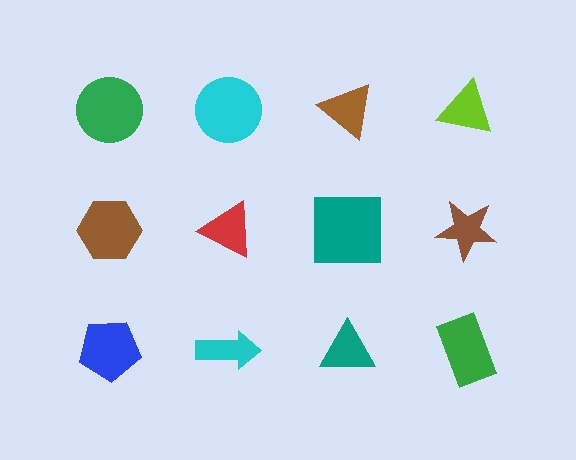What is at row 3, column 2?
A cyan arrow.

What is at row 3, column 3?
A teal triangle.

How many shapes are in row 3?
4 shapes.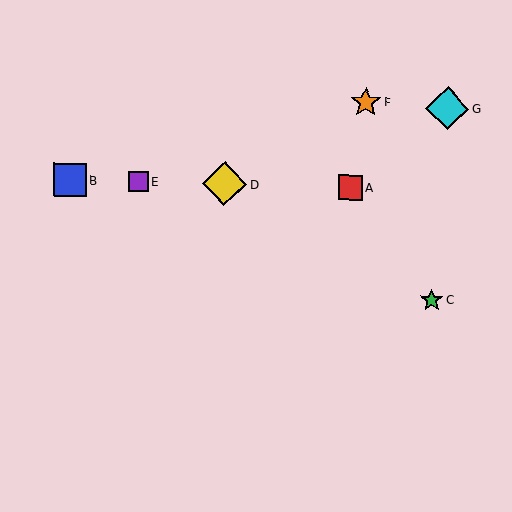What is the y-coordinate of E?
Object E is at y≈182.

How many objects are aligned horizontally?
4 objects (A, B, D, E) are aligned horizontally.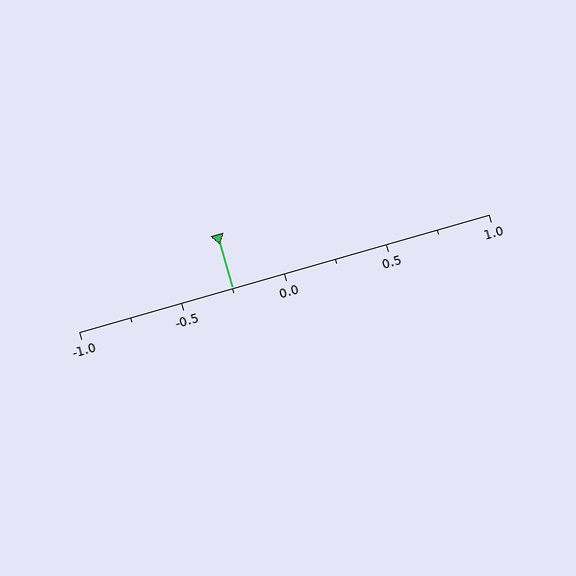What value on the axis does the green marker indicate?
The marker indicates approximately -0.25.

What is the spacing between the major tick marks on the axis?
The major ticks are spaced 0.5 apart.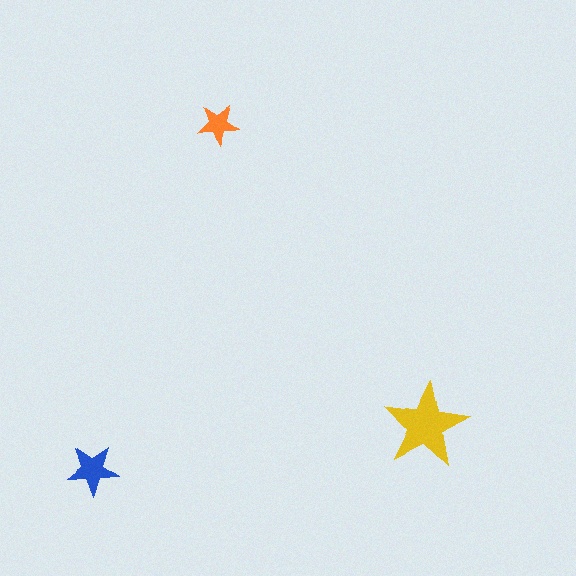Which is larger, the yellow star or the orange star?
The yellow one.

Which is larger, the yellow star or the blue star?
The yellow one.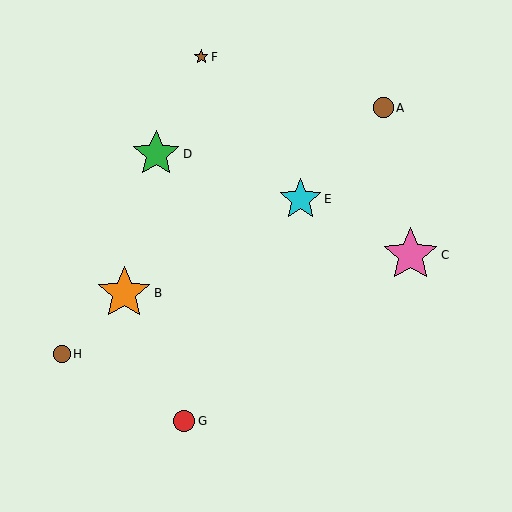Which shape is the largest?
The pink star (labeled C) is the largest.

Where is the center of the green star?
The center of the green star is at (156, 154).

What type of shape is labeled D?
Shape D is a green star.